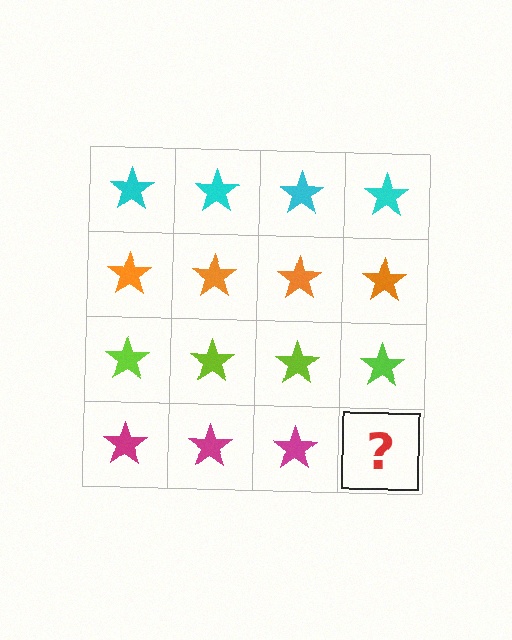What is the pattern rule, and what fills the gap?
The rule is that each row has a consistent color. The gap should be filled with a magenta star.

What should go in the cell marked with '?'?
The missing cell should contain a magenta star.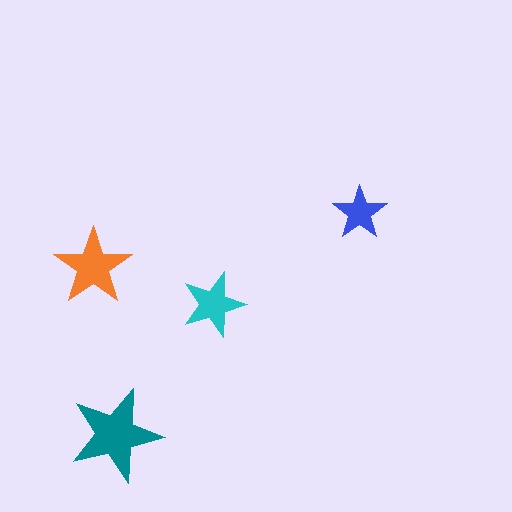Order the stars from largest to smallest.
the teal one, the orange one, the cyan one, the blue one.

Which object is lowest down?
The teal star is bottommost.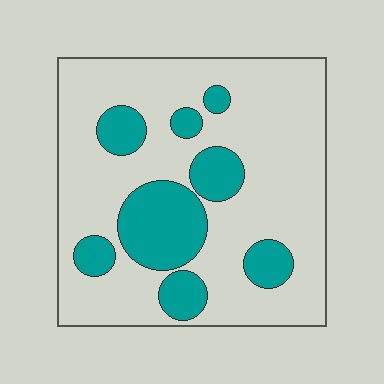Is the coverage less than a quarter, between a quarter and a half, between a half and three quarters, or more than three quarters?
Less than a quarter.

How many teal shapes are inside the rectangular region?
8.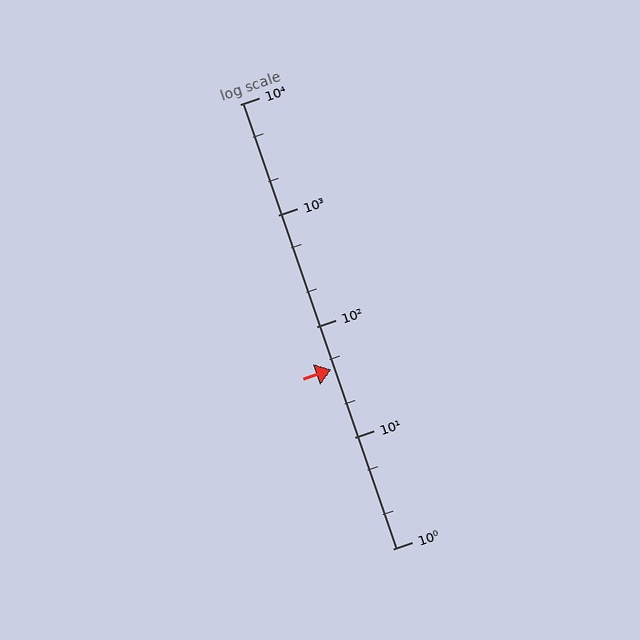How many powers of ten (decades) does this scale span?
The scale spans 4 decades, from 1 to 10000.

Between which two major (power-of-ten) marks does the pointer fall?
The pointer is between 10 and 100.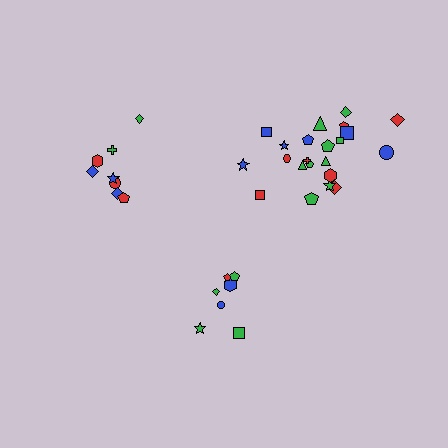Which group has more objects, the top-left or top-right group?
The top-right group.